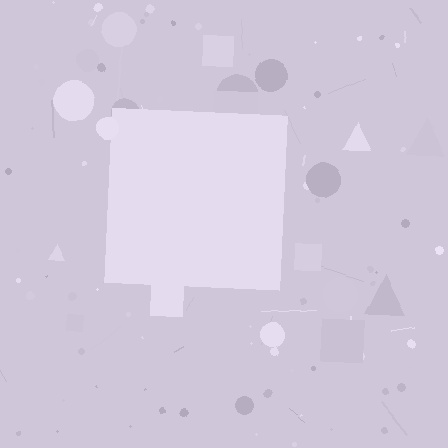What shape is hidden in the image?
A square is hidden in the image.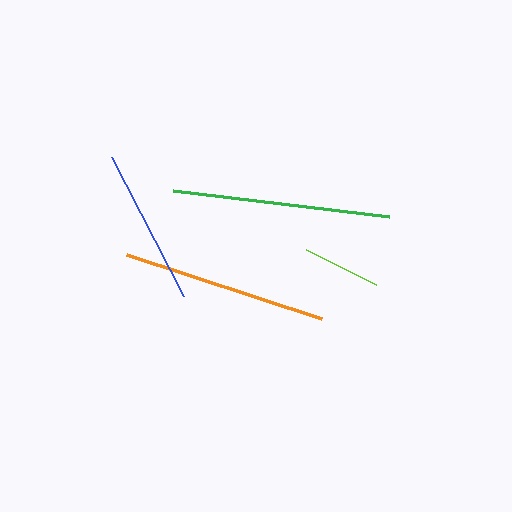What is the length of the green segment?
The green segment is approximately 218 pixels long.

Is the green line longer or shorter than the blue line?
The green line is longer than the blue line.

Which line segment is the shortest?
The lime line is the shortest at approximately 79 pixels.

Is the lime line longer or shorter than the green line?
The green line is longer than the lime line.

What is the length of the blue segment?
The blue segment is approximately 156 pixels long.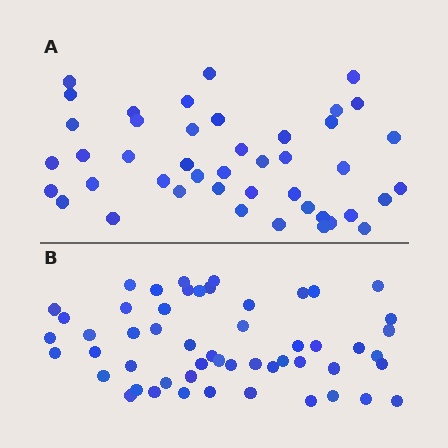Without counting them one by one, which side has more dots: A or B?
Region B (the bottom region) has more dots.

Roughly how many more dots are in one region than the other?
Region B has roughly 8 or so more dots than region A.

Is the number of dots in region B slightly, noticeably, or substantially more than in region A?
Region B has only slightly more — the two regions are fairly close. The ratio is roughly 1.2 to 1.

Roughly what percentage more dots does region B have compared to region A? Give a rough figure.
About 20% more.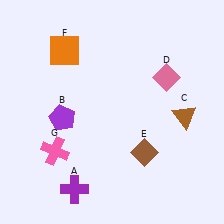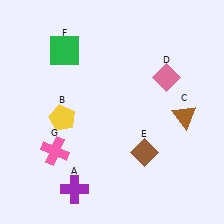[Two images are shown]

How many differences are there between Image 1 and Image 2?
There are 2 differences between the two images.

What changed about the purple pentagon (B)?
In Image 1, B is purple. In Image 2, it changed to yellow.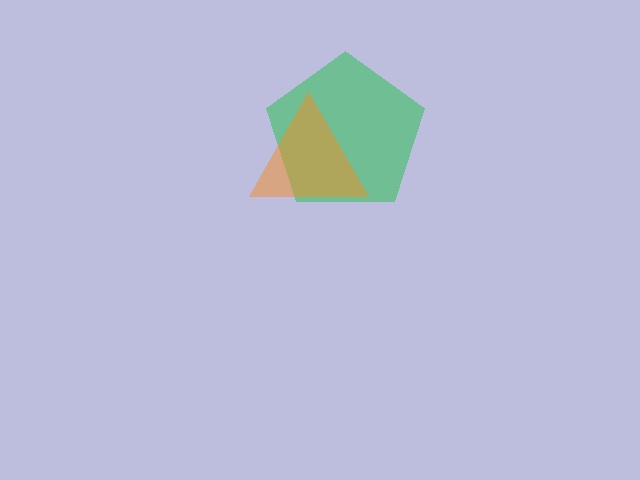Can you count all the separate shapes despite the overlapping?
Yes, there are 2 separate shapes.